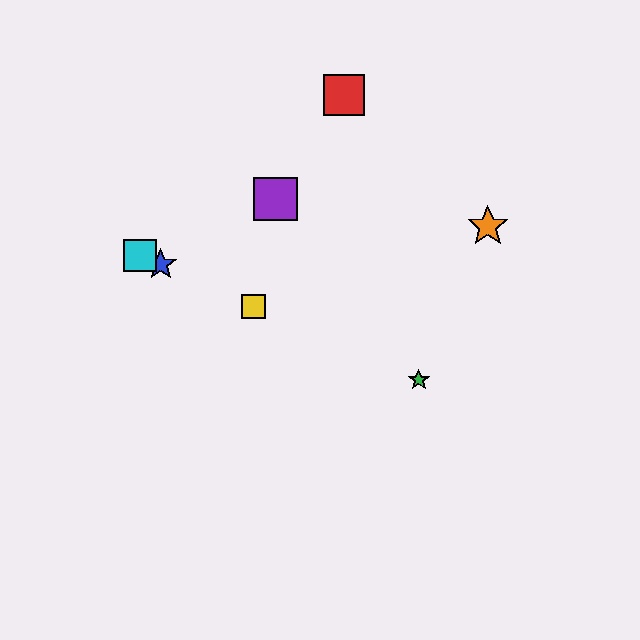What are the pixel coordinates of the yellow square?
The yellow square is at (254, 306).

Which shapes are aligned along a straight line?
The blue star, the green star, the yellow square, the cyan square are aligned along a straight line.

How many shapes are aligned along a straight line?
4 shapes (the blue star, the green star, the yellow square, the cyan square) are aligned along a straight line.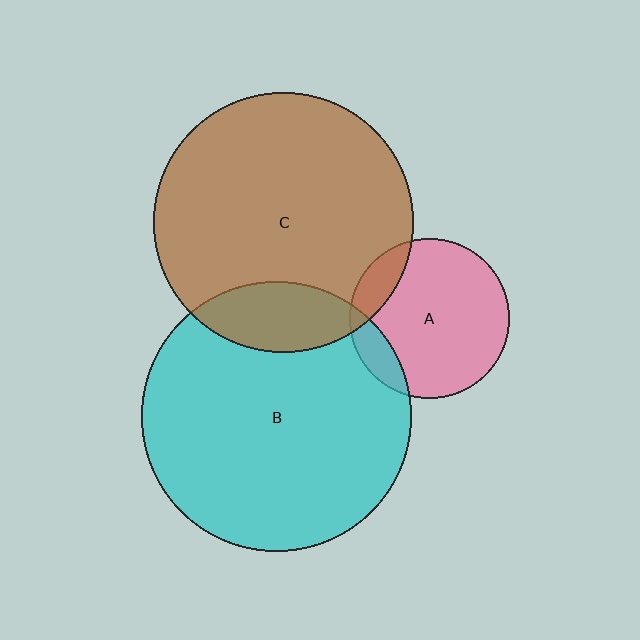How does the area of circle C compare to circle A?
Approximately 2.6 times.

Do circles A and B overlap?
Yes.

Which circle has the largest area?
Circle B (cyan).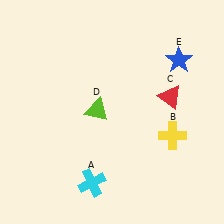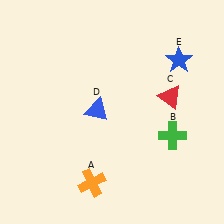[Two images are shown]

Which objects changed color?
A changed from cyan to orange. B changed from yellow to green. D changed from lime to blue.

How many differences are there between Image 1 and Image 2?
There are 3 differences between the two images.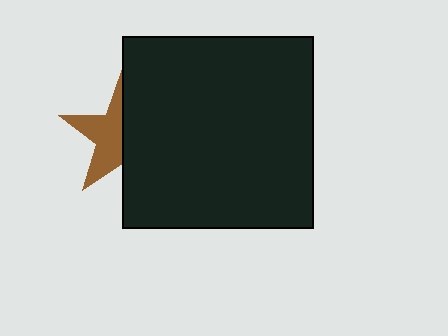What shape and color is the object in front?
The object in front is a black square.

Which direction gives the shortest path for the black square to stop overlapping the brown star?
Moving right gives the shortest separation.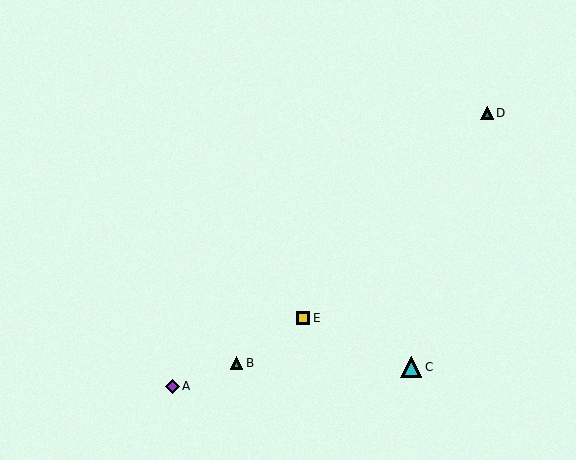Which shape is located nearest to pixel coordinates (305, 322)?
The yellow square (labeled E) at (303, 318) is nearest to that location.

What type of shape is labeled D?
Shape D is a teal triangle.